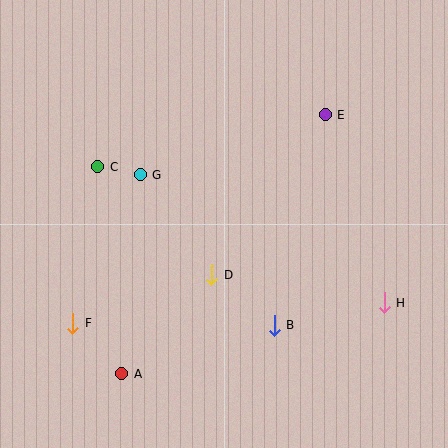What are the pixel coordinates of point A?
Point A is at (122, 374).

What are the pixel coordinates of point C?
Point C is at (98, 167).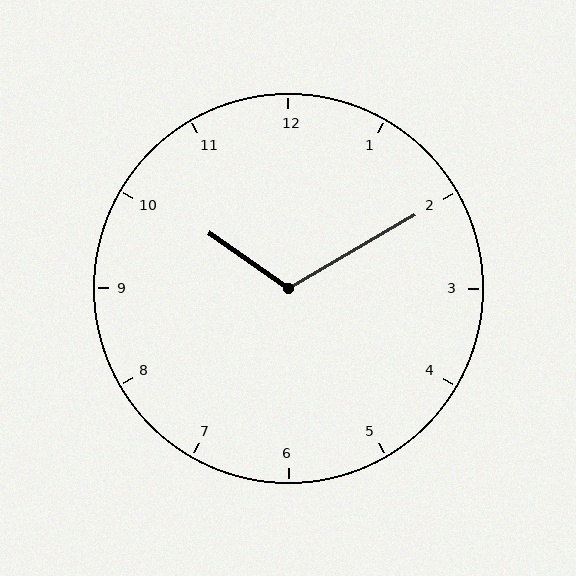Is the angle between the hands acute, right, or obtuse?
It is obtuse.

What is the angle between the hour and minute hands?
Approximately 115 degrees.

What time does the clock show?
10:10.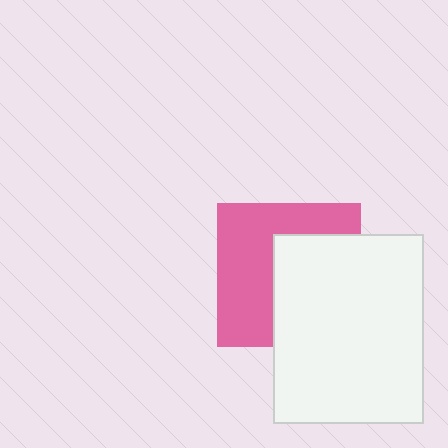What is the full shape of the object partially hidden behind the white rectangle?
The partially hidden object is a pink square.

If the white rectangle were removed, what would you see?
You would see the complete pink square.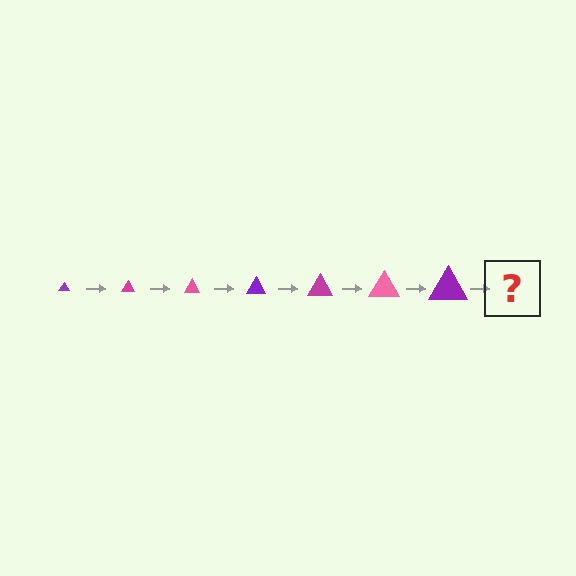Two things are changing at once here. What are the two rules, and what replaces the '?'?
The two rules are that the triangle grows larger each step and the color cycles through purple, magenta, and pink. The '?' should be a magenta triangle, larger than the previous one.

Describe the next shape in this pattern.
It should be a magenta triangle, larger than the previous one.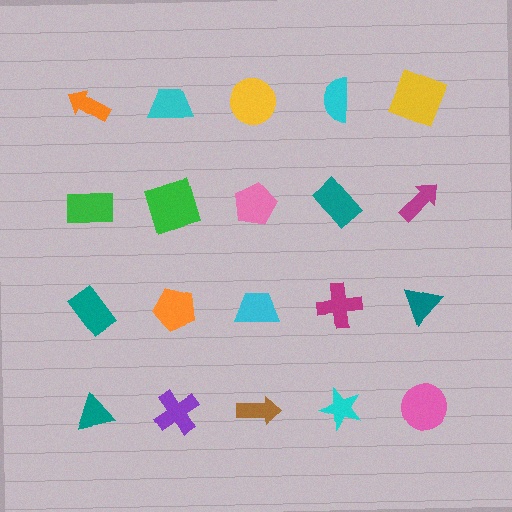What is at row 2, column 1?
A green rectangle.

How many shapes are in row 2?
5 shapes.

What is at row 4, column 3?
A brown arrow.